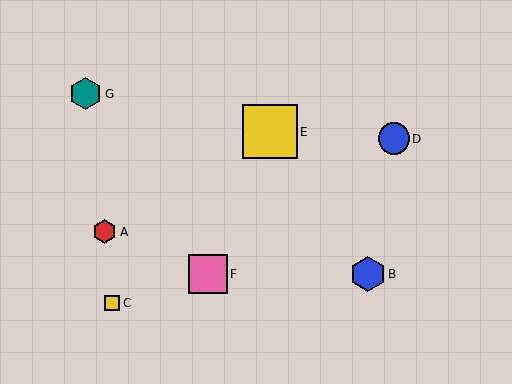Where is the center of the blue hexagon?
The center of the blue hexagon is at (368, 274).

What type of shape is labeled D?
Shape D is a blue circle.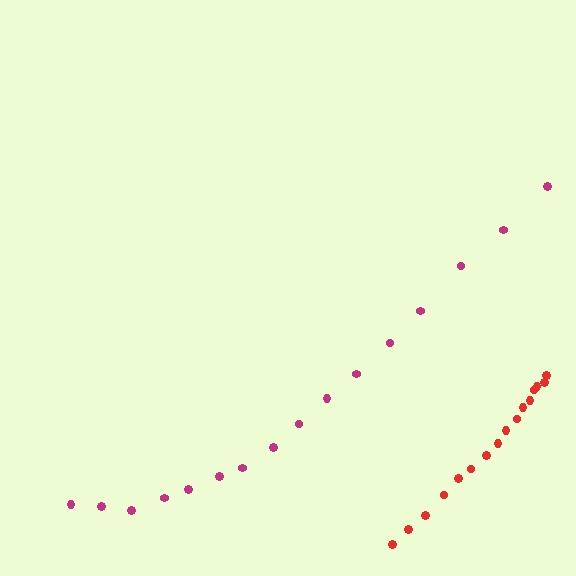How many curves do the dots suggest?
There are 2 distinct paths.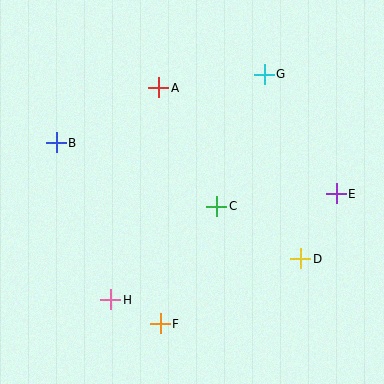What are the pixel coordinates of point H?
Point H is at (111, 300).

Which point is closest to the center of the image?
Point C at (217, 206) is closest to the center.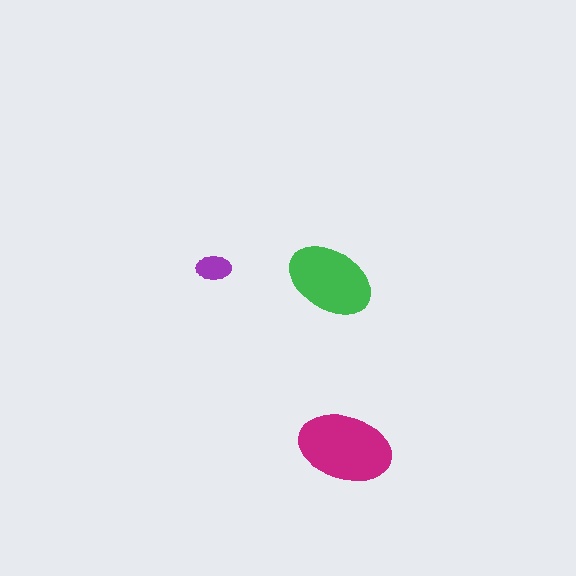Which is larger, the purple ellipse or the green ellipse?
The green one.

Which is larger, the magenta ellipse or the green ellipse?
The magenta one.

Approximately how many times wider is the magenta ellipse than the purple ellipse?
About 2.5 times wider.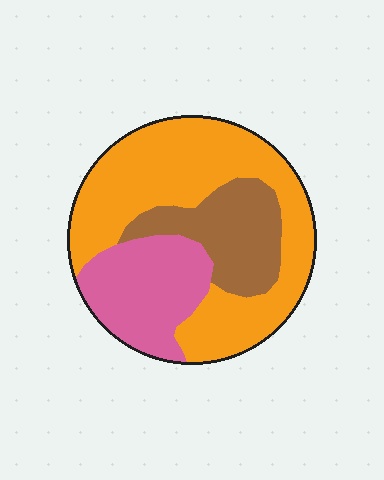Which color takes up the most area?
Orange, at roughly 55%.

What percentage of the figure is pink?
Pink takes up about one quarter (1/4) of the figure.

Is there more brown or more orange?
Orange.